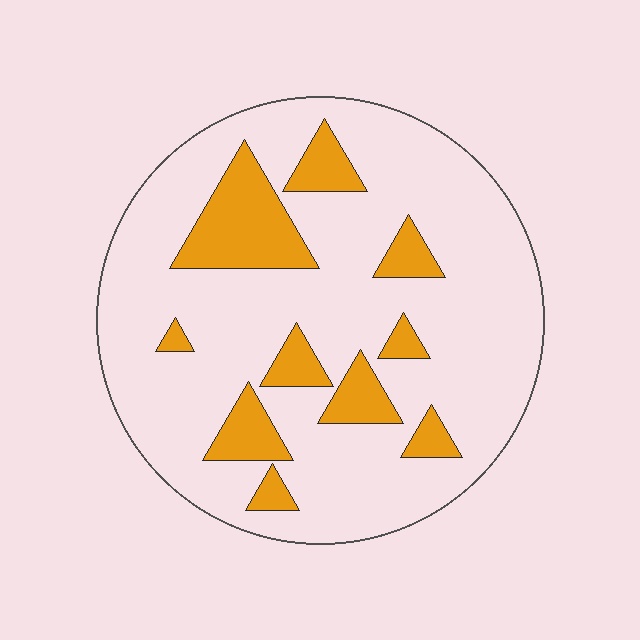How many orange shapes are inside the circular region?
10.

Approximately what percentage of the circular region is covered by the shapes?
Approximately 20%.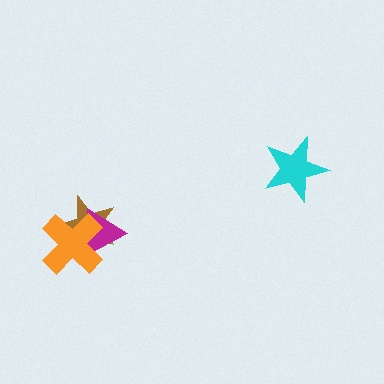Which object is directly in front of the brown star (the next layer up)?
The magenta triangle is directly in front of the brown star.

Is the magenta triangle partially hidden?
Yes, it is partially covered by another shape.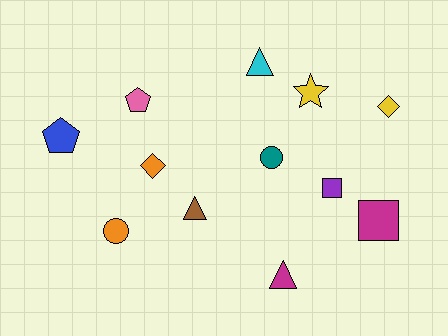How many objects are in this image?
There are 12 objects.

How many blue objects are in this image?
There is 1 blue object.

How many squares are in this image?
There are 2 squares.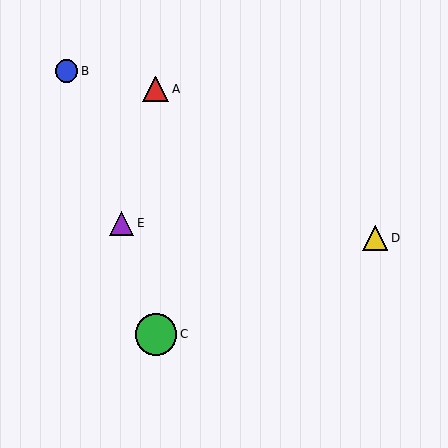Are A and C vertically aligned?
Yes, both are at x≈156.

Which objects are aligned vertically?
Objects A, C are aligned vertically.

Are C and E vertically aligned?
No, C is at x≈156 and E is at x≈122.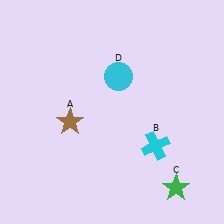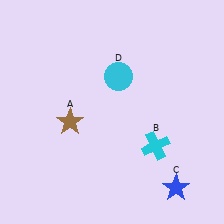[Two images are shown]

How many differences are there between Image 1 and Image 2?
There is 1 difference between the two images.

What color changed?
The star (C) changed from green in Image 1 to blue in Image 2.